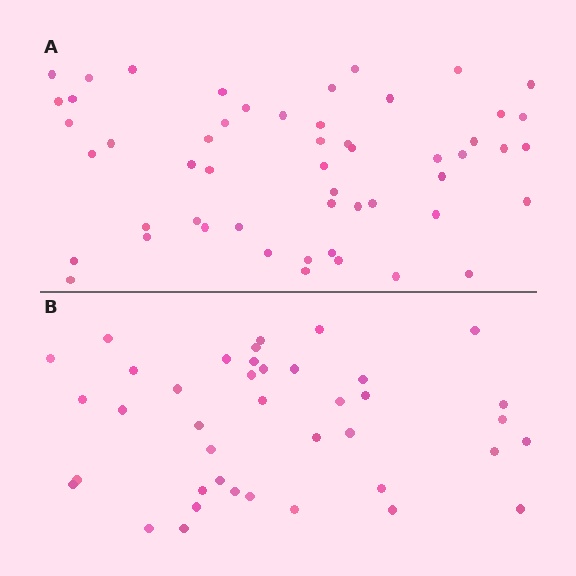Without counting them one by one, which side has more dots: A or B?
Region A (the top region) has more dots.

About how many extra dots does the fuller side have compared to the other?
Region A has approximately 15 more dots than region B.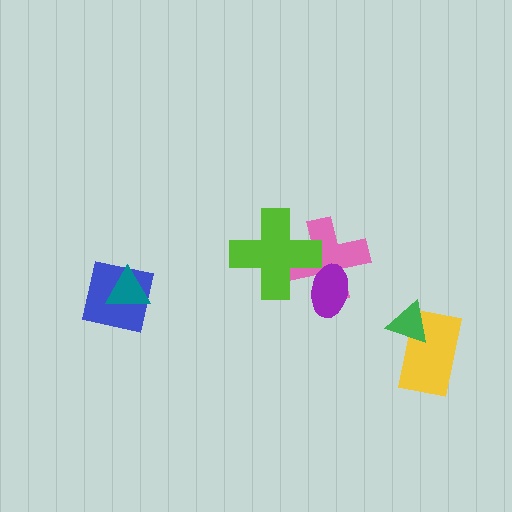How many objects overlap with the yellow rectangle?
1 object overlaps with the yellow rectangle.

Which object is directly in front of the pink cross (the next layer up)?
The purple ellipse is directly in front of the pink cross.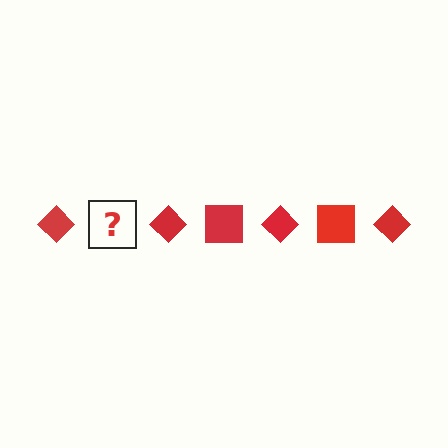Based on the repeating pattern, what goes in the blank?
The blank should be a red square.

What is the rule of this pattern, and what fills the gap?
The rule is that the pattern cycles through diamond, square shapes in red. The gap should be filled with a red square.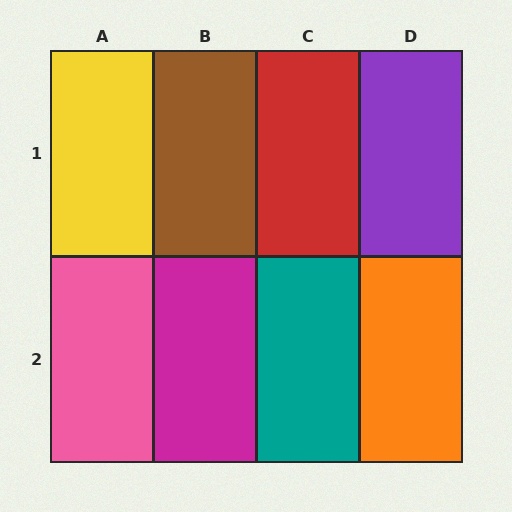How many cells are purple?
1 cell is purple.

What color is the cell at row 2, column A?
Pink.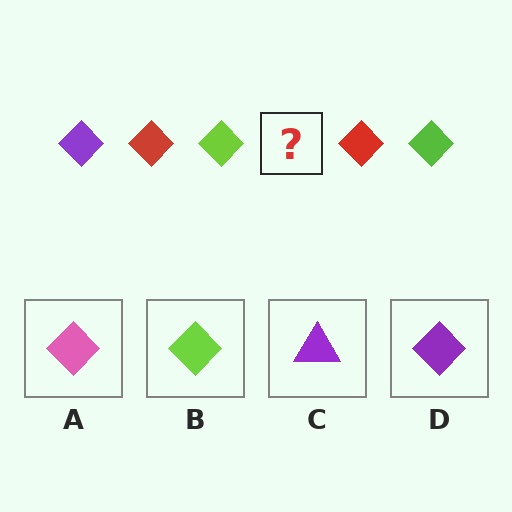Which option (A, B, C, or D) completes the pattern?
D.